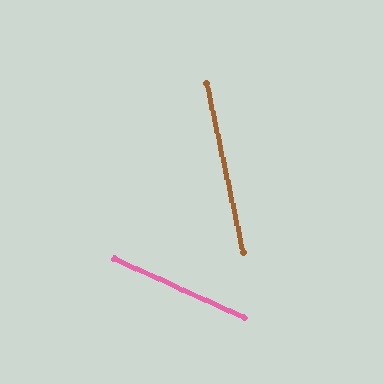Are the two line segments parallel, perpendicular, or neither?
Neither parallel nor perpendicular — they differ by about 54°.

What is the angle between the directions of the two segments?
Approximately 54 degrees.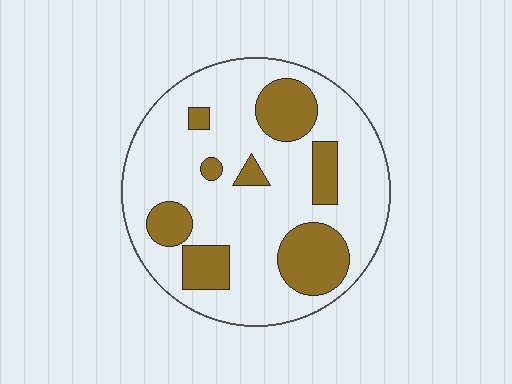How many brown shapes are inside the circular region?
8.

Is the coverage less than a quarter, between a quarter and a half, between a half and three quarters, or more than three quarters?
Between a quarter and a half.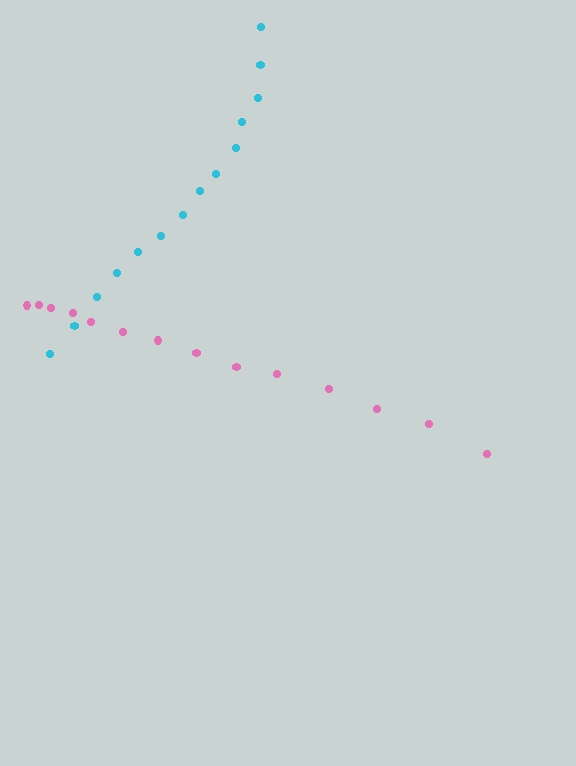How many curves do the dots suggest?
There are 2 distinct paths.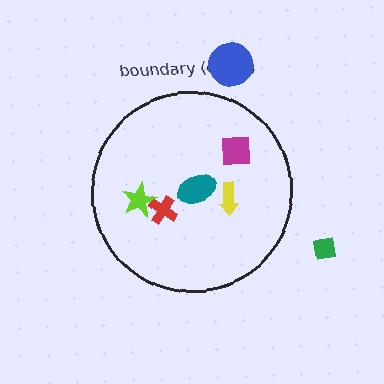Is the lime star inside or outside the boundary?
Inside.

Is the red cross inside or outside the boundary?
Inside.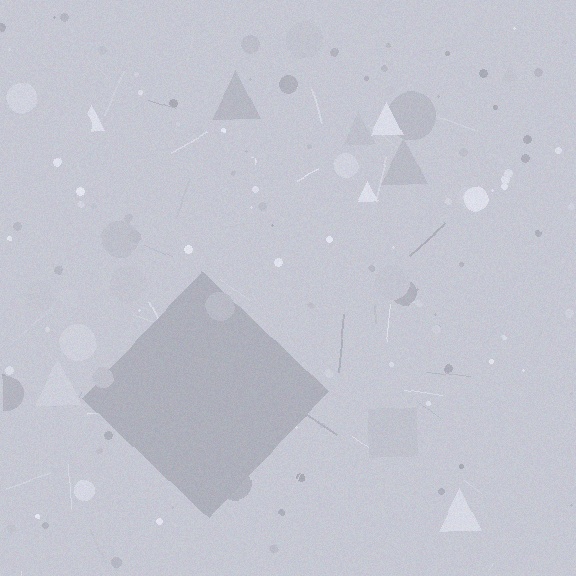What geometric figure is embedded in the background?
A diamond is embedded in the background.